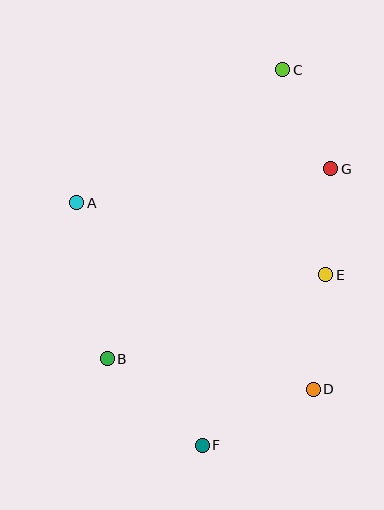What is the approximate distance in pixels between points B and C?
The distance between B and C is approximately 338 pixels.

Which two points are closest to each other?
Points E and G are closest to each other.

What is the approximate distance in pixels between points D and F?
The distance between D and F is approximately 124 pixels.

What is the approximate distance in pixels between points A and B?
The distance between A and B is approximately 159 pixels.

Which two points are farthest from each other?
Points C and F are farthest from each other.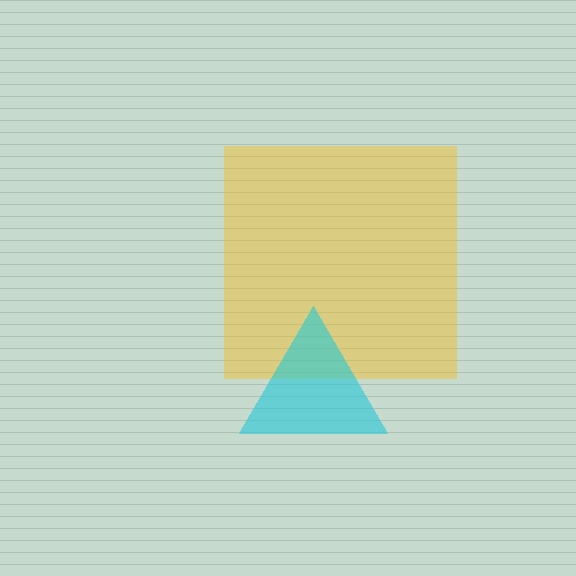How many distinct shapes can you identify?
There are 2 distinct shapes: a yellow square, a cyan triangle.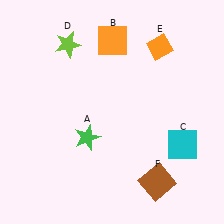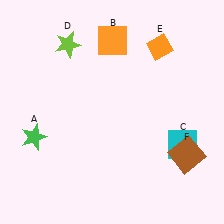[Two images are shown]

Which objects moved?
The objects that moved are: the green star (A), the brown square (F).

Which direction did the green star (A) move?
The green star (A) moved left.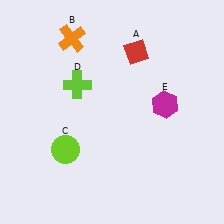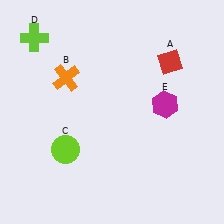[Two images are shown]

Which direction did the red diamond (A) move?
The red diamond (A) moved right.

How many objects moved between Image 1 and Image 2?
3 objects moved between the two images.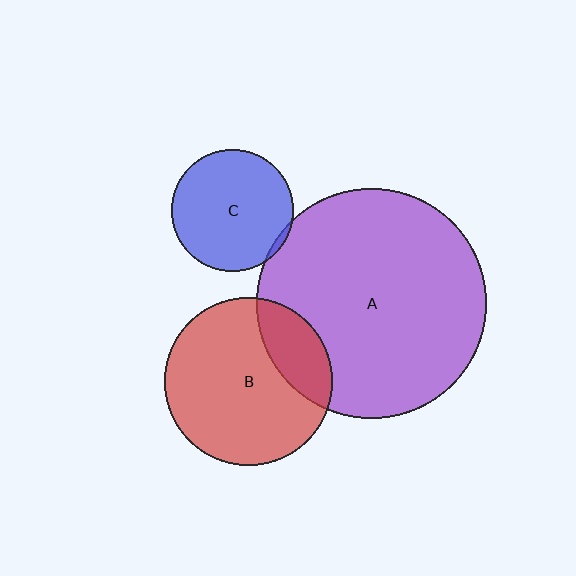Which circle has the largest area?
Circle A (purple).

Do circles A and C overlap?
Yes.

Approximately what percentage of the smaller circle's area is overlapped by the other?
Approximately 5%.